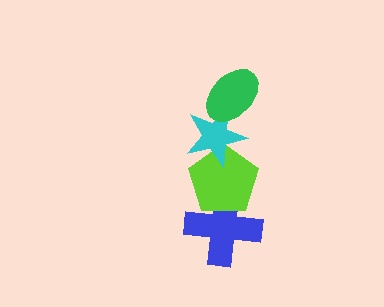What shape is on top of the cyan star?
The green ellipse is on top of the cyan star.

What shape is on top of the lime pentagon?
The cyan star is on top of the lime pentagon.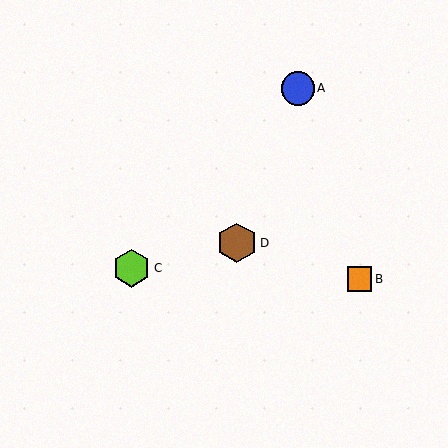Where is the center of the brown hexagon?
The center of the brown hexagon is at (237, 243).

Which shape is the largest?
The brown hexagon (labeled D) is the largest.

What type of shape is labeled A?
Shape A is a blue circle.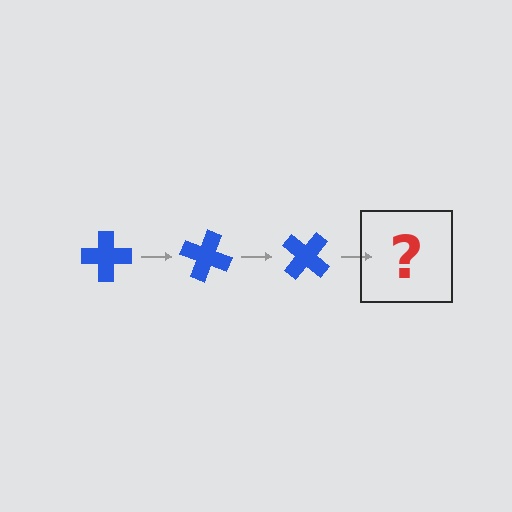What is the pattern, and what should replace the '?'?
The pattern is that the cross rotates 20 degrees each step. The '?' should be a blue cross rotated 60 degrees.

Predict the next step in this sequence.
The next step is a blue cross rotated 60 degrees.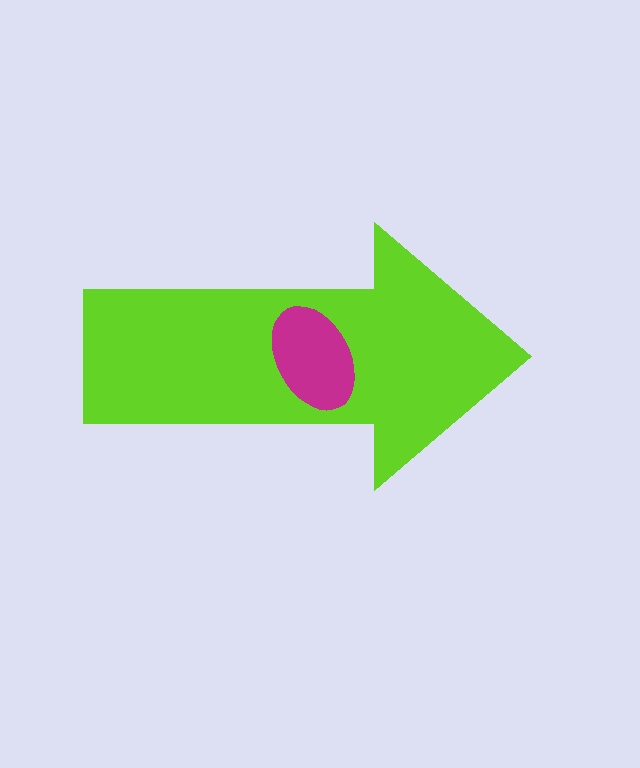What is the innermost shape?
The magenta ellipse.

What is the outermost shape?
The lime arrow.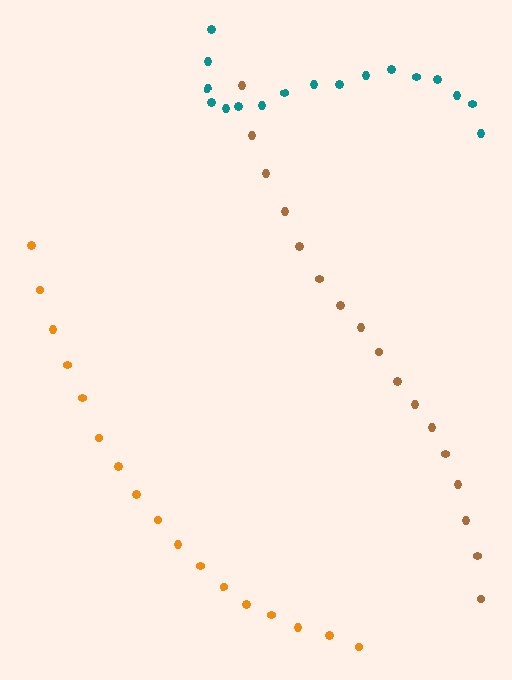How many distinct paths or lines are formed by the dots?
There are 3 distinct paths.